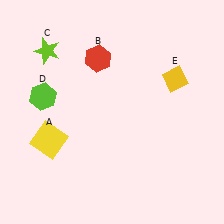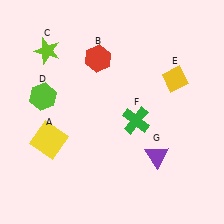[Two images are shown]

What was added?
A green cross (F), a purple triangle (G) were added in Image 2.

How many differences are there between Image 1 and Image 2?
There are 2 differences between the two images.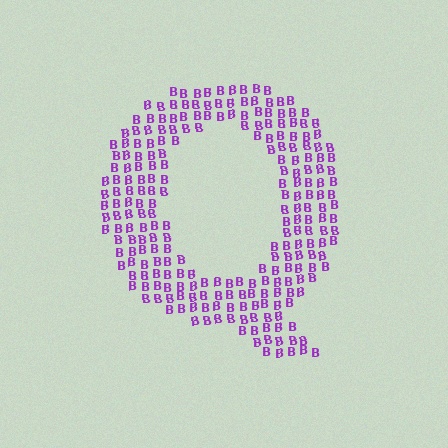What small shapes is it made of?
It is made of small letter B's.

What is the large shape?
The large shape is the letter Q.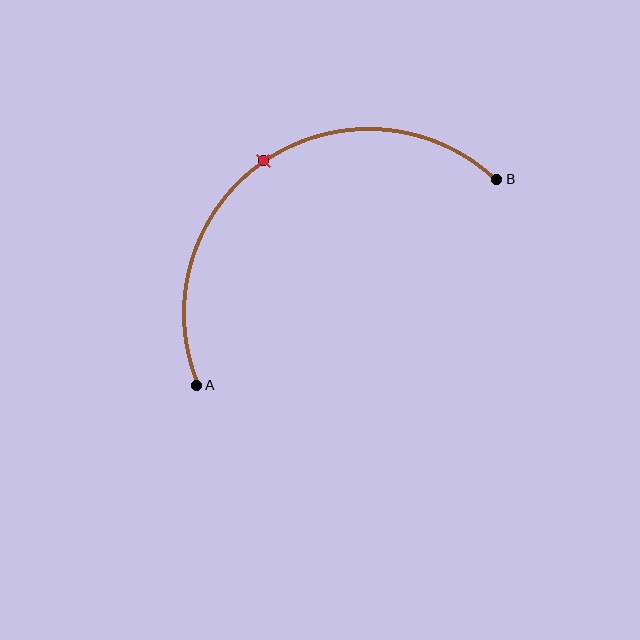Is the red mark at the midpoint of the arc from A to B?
Yes. The red mark lies on the arc at equal arc-length from both A and B — it is the arc midpoint.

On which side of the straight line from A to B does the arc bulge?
The arc bulges above and to the left of the straight line connecting A and B.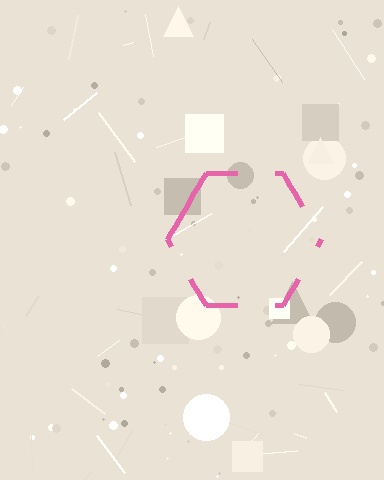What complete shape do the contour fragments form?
The contour fragments form a hexagon.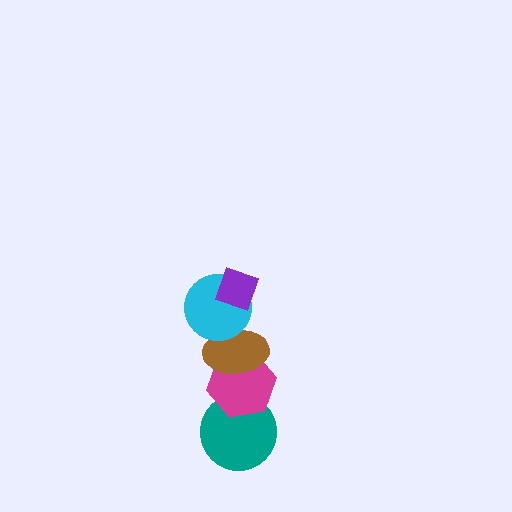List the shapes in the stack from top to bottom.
From top to bottom: the purple diamond, the cyan circle, the brown ellipse, the magenta hexagon, the teal circle.